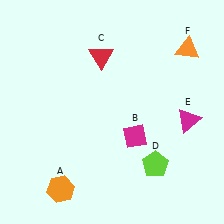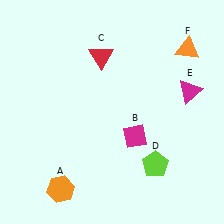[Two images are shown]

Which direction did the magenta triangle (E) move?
The magenta triangle (E) moved up.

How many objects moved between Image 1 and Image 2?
1 object moved between the two images.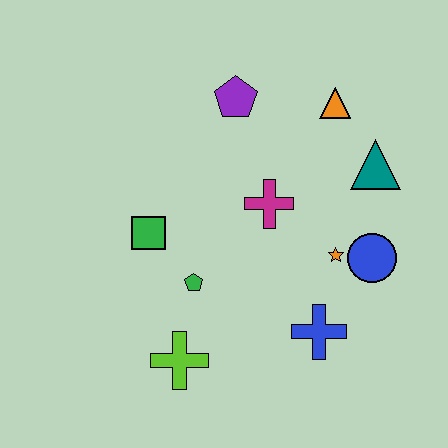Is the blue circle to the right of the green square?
Yes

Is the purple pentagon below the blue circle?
No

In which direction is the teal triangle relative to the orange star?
The teal triangle is above the orange star.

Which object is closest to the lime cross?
The green pentagon is closest to the lime cross.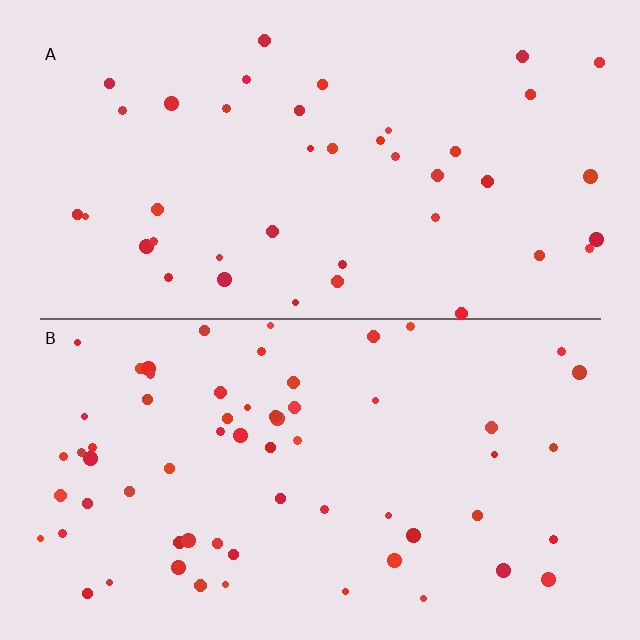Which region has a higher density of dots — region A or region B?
B (the bottom).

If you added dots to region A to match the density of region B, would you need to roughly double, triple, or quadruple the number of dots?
Approximately double.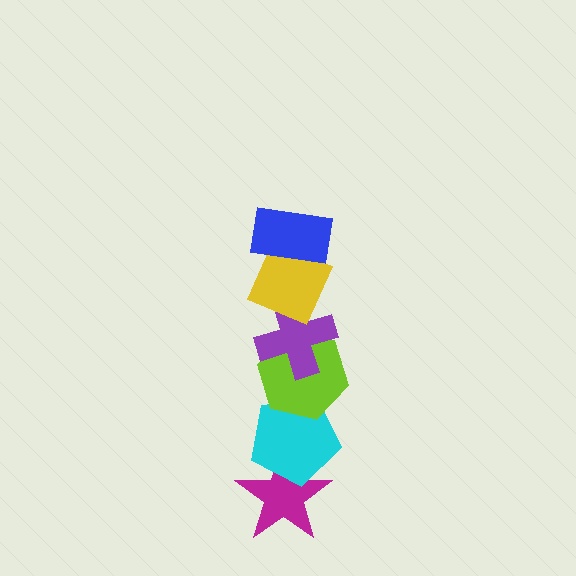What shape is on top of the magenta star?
The cyan pentagon is on top of the magenta star.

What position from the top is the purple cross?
The purple cross is 3rd from the top.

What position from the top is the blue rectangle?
The blue rectangle is 1st from the top.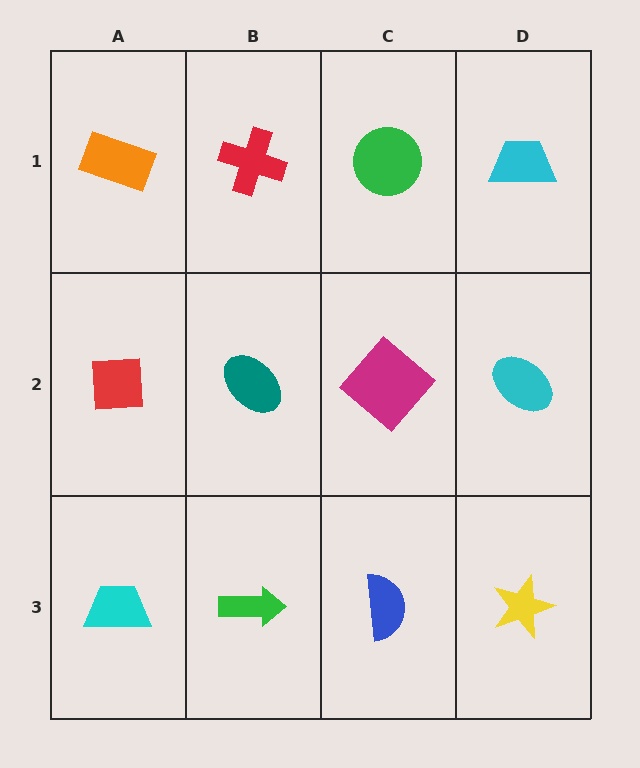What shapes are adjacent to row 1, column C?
A magenta diamond (row 2, column C), a red cross (row 1, column B), a cyan trapezoid (row 1, column D).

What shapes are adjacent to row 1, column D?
A cyan ellipse (row 2, column D), a green circle (row 1, column C).